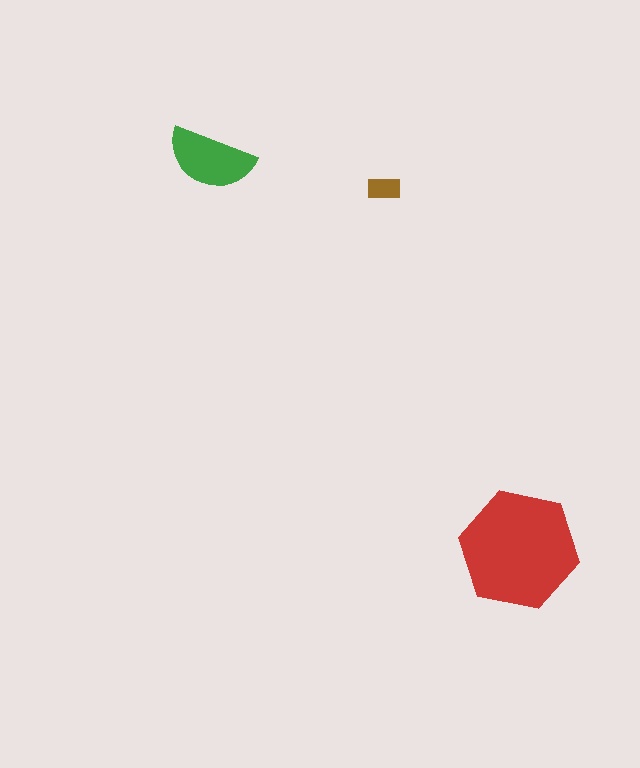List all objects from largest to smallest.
The red hexagon, the green semicircle, the brown rectangle.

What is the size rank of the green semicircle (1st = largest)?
2nd.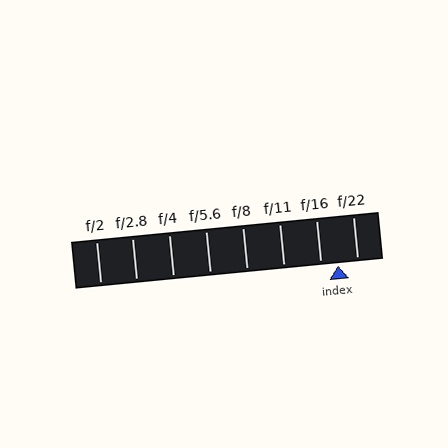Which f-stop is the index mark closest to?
The index mark is closest to f/16.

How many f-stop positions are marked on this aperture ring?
There are 8 f-stop positions marked.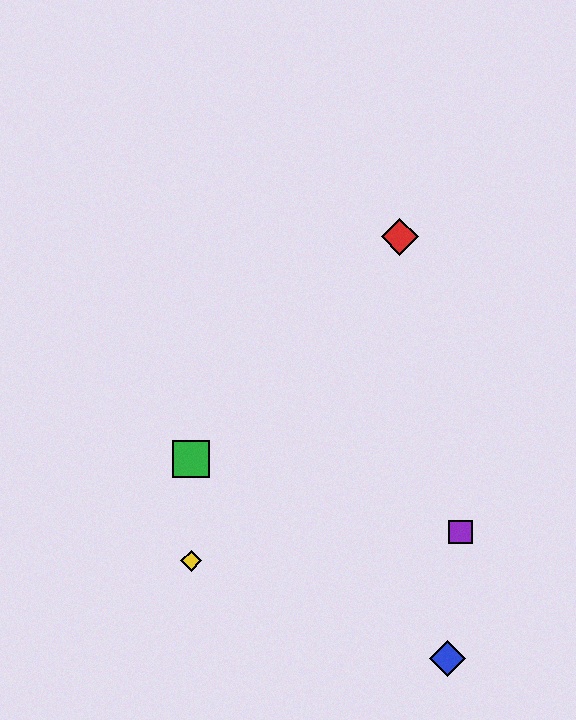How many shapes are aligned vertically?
2 shapes (the green square, the yellow diamond) are aligned vertically.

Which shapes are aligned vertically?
The green square, the yellow diamond are aligned vertically.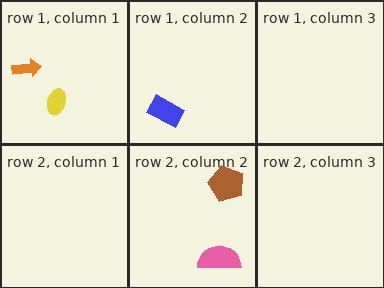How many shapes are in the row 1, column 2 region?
1.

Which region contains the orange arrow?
The row 1, column 1 region.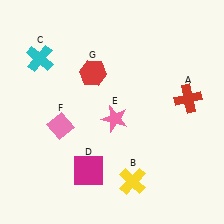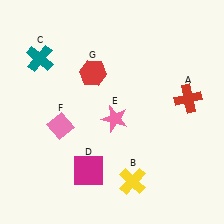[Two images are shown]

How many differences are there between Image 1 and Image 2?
There is 1 difference between the two images.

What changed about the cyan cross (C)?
In Image 1, C is cyan. In Image 2, it changed to teal.